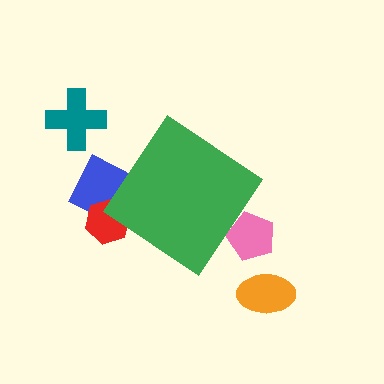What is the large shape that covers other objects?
A green diamond.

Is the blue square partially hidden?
Yes, the blue square is partially hidden behind the green diamond.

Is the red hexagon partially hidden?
Yes, the red hexagon is partially hidden behind the green diamond.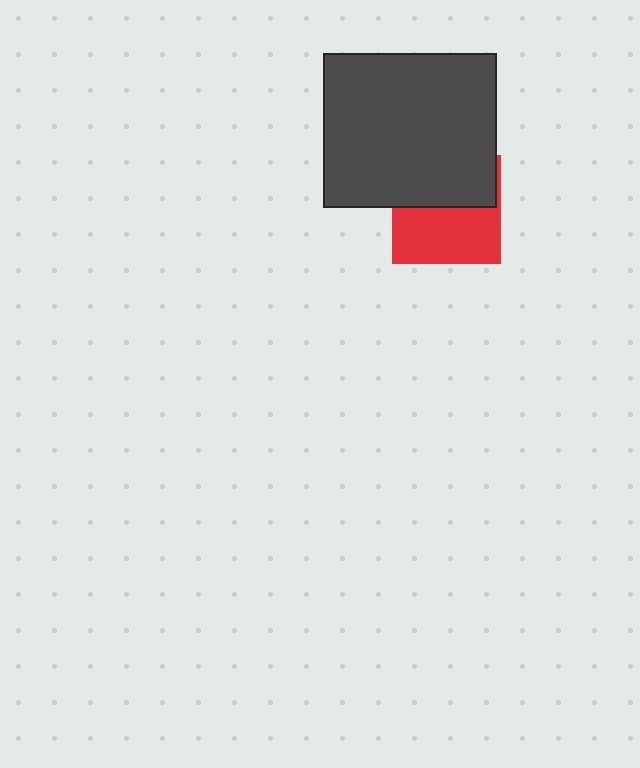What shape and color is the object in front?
The object in front is a dark gray rectangle.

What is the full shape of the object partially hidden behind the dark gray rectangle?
The partially hidden object is a red square.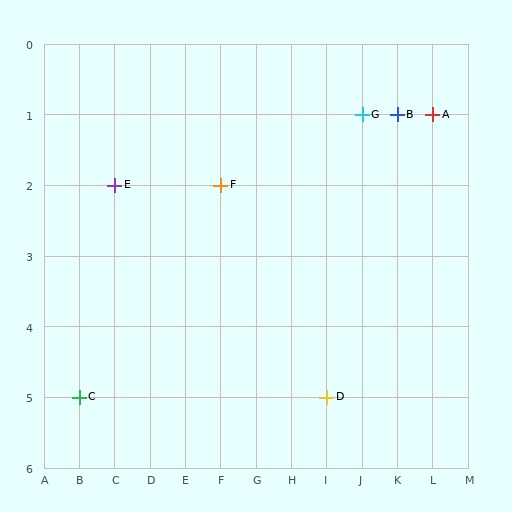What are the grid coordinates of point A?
Point A is at grid coordinates (L, 1).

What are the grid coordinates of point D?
Point D is at grid coordinates (I, 5).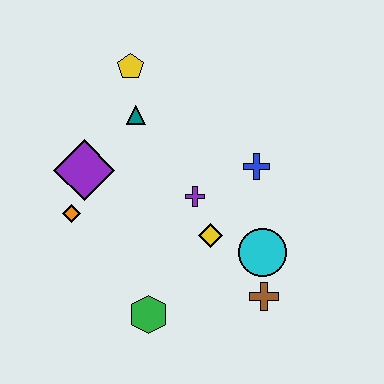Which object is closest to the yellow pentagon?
The teal triangle is closest to the yellow pentagon.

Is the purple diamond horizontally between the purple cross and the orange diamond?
Yes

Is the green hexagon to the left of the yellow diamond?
Yes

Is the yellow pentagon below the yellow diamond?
No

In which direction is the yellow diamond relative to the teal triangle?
The yellow diamond is below the teal triangle.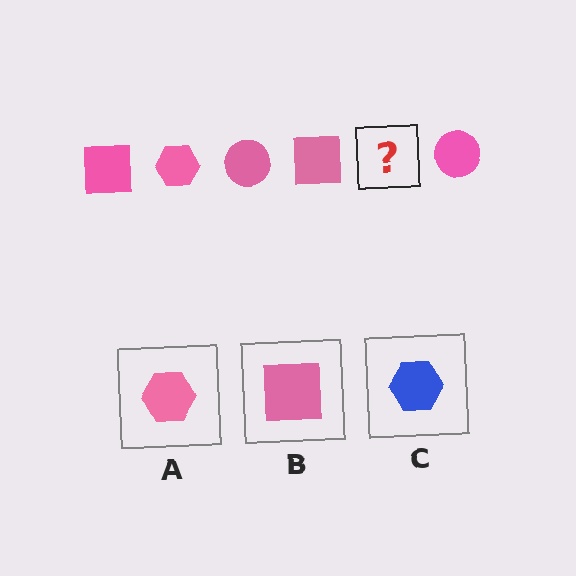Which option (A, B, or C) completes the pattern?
A.